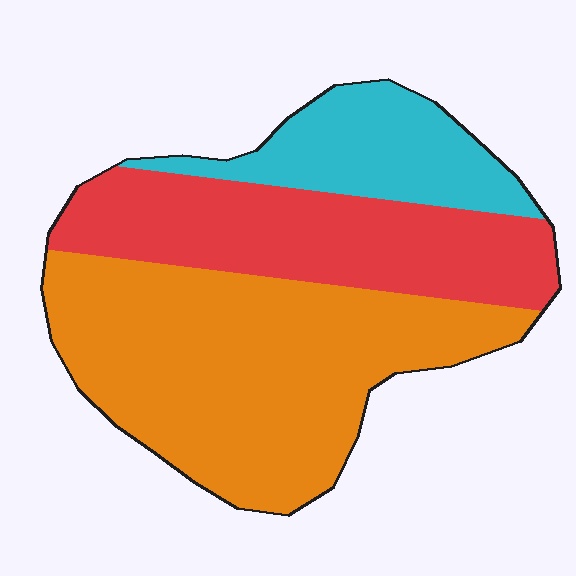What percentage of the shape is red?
Red covers 31% of the shape.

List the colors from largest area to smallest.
From largest to smallest: orange, red, cyan.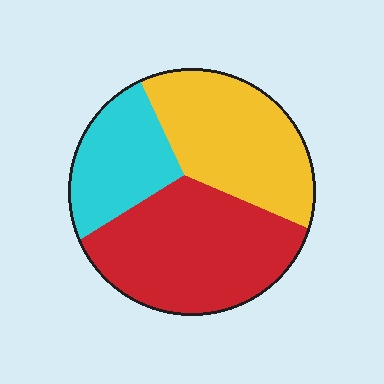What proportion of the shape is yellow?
Yellow covers about 35% of the shape.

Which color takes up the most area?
Red, at roughly 45%.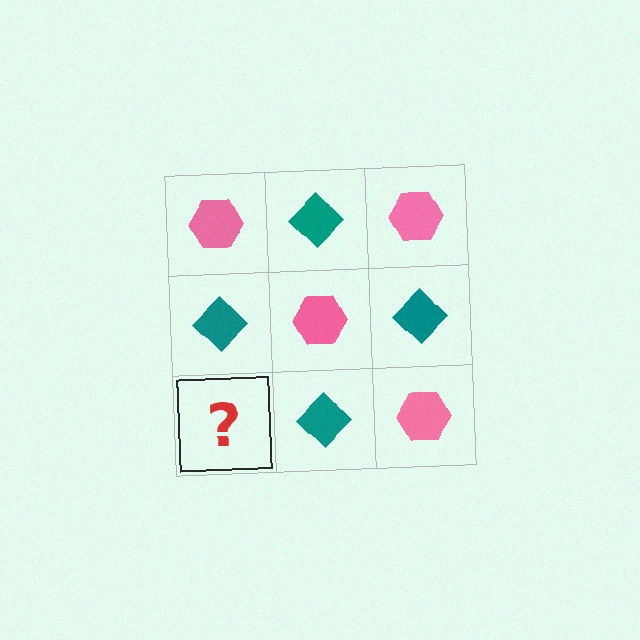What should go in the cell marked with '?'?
The missing cell should contain a pink hexagon.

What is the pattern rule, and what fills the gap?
The rule is that it alternates pink hexagon and teal diamond in a checkerboard pattern. The gap should be filled with a pink hexagon.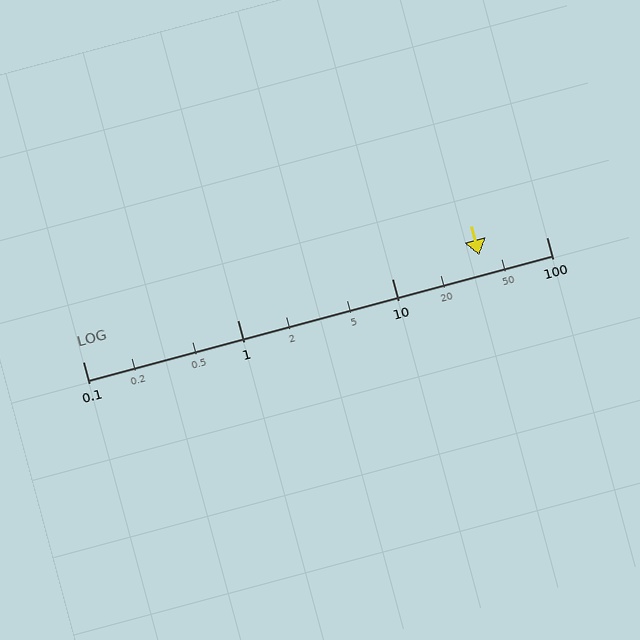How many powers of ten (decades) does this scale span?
The scale spans 3 decades, from 0.1 to 100.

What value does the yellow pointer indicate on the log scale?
The pointer indicates approximately 37.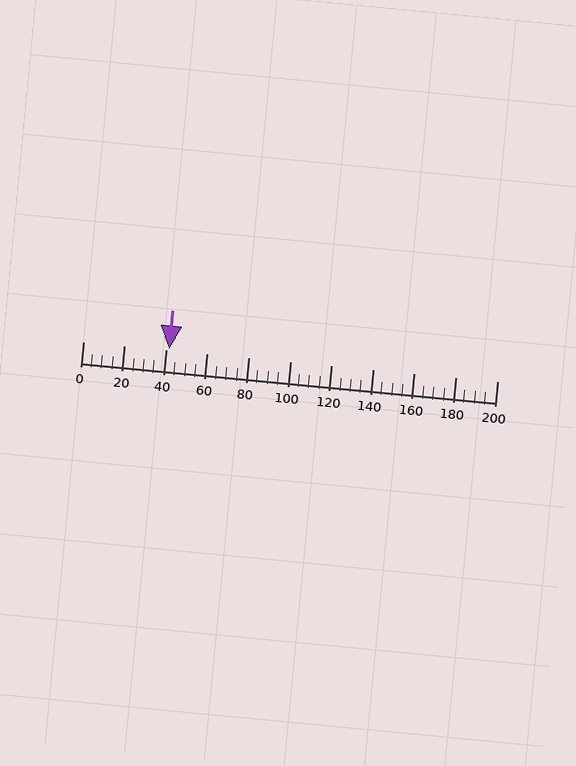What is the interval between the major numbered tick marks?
The major tick marks are spaced 20 units apart.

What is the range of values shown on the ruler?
The ruler shows values from 0 to 200.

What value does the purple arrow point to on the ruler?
The purple arrow points to approximately 41.